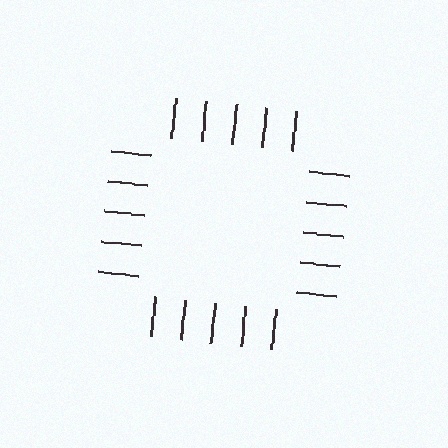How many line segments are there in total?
20 — 5 along each of the 4 edges.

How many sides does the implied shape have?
4 sides — the line-ends trace a square.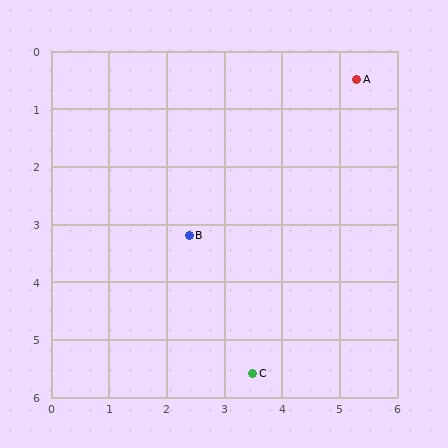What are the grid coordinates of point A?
Point A is at approximately (5.3, 0.5).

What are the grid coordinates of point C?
Point C is at approximately (3.5, 5.6).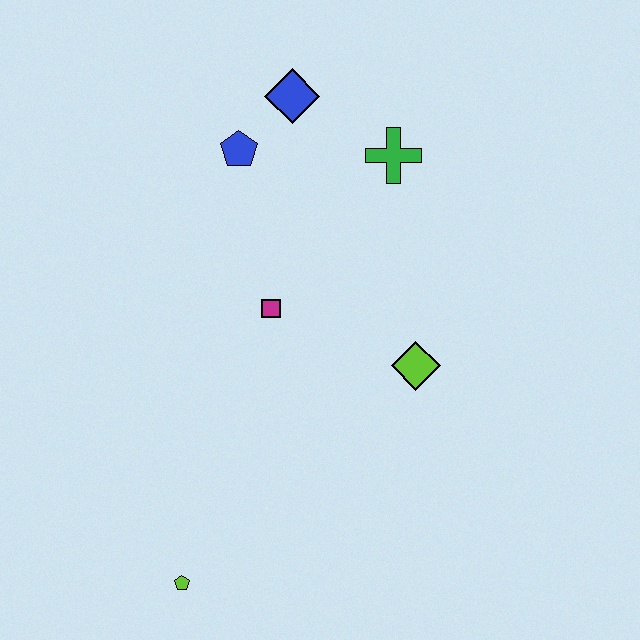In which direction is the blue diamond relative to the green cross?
The blue diamond is to the left of the green cross.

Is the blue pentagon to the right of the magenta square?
No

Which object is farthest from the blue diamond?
The lime pentagon is farthest from the blue diamond.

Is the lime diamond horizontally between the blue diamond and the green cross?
No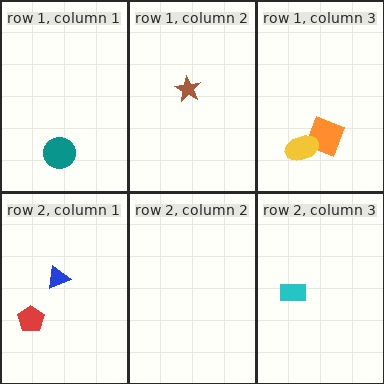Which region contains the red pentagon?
The row 2, column 1 region.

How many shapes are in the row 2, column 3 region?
1.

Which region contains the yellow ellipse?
The row 1, column 3 region.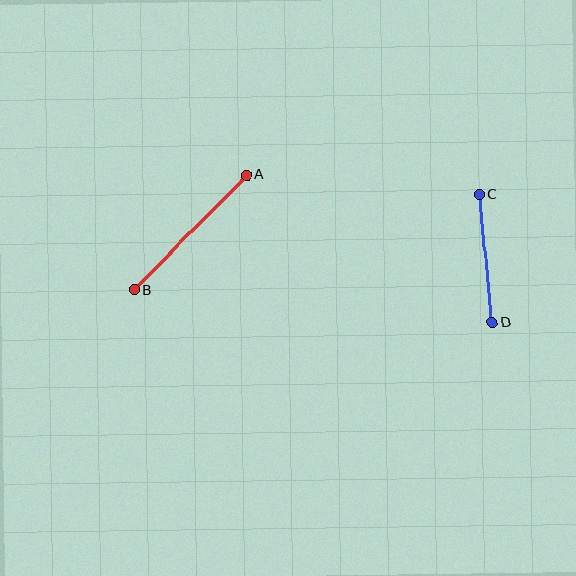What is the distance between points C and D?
The distance is approximately 128 pixels.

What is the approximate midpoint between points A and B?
The midpoint is at approximately (190, 232) pixels.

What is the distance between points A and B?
The distance is approximately 161 pixels.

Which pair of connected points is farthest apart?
Points A and B are farthest apart.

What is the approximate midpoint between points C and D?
The midpoint is at approximately (486, 259) pixels.